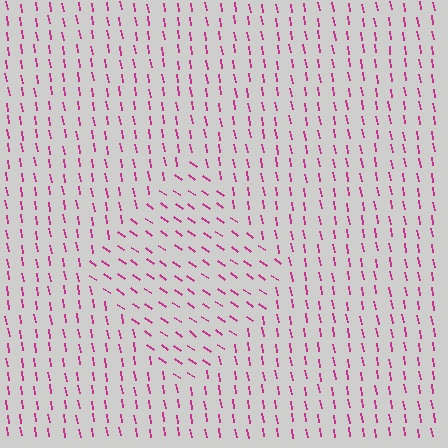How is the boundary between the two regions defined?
The boundary is defined purely by a change in line orientation (approximately 45 degrees difference). All lines are the same color and thickness.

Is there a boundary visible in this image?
Yes, there is a texture boundary formed by a change in line orientation.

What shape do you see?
I see a diamond.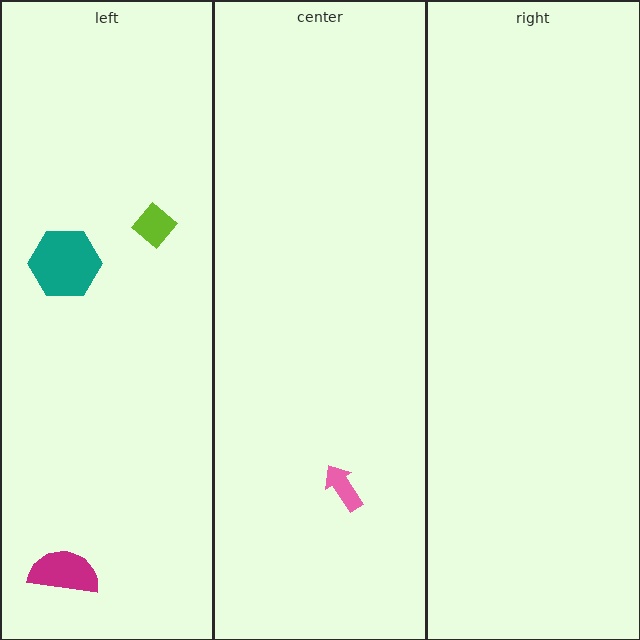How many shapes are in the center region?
1.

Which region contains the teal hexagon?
The left region.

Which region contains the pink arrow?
The center region.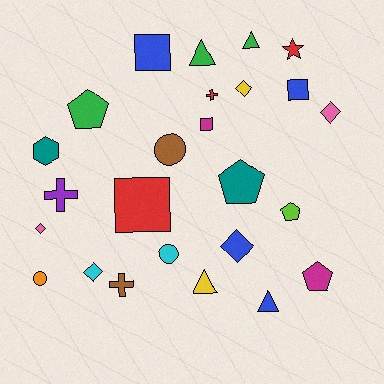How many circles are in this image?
There are 3 circles.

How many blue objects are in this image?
There are 4 blue objects.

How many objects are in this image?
There are 25 objects.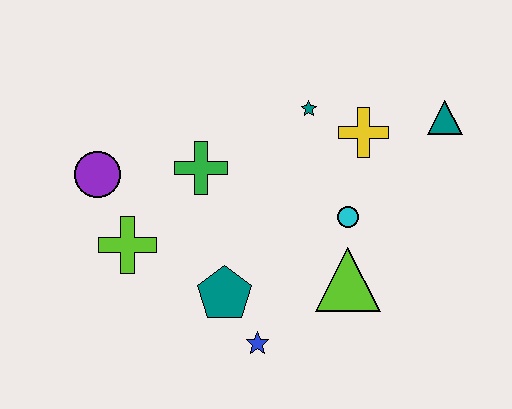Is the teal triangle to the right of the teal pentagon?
Yes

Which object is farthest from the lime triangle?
The purple circle is farthest from the lime triangle.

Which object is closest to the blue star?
The teal pentagon is closest to the blue star.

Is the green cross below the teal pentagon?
No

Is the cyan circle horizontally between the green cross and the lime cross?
No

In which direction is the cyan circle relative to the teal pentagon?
The cyan circle is to the right of the teal pentagon.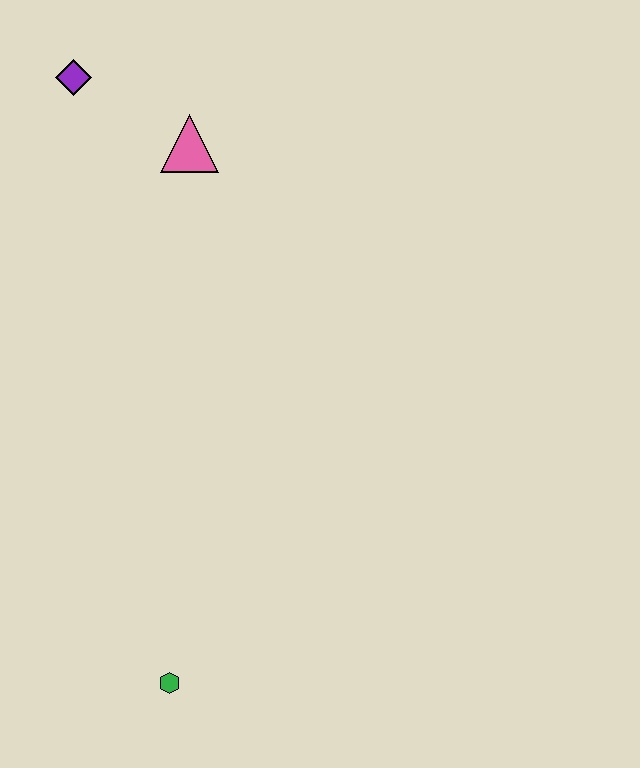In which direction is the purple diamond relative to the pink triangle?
The purple diamond is to the left of the pink triangle.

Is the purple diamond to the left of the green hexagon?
Yes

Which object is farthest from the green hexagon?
The purple diamond is farthest from the green hexagon.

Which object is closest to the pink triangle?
The purple diamond is closest to the pink triangle.